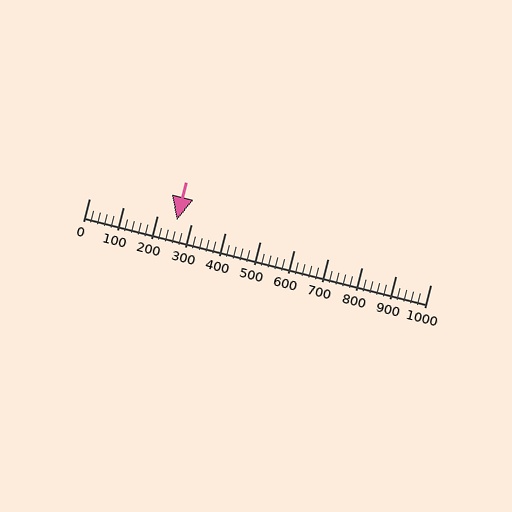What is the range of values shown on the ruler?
The ruler shows values from 0 to 1000.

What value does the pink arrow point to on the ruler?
The pink arrow points to approximately 258.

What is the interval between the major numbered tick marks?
The major tick marks are spaced 100 units apart.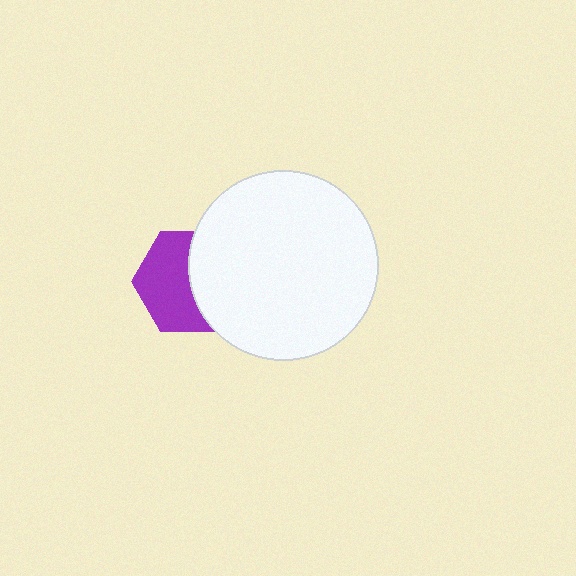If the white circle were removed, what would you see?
You would see the complete purple hexagon.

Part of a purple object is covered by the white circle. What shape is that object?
It is a hexagon.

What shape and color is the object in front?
The object in front is a white circle.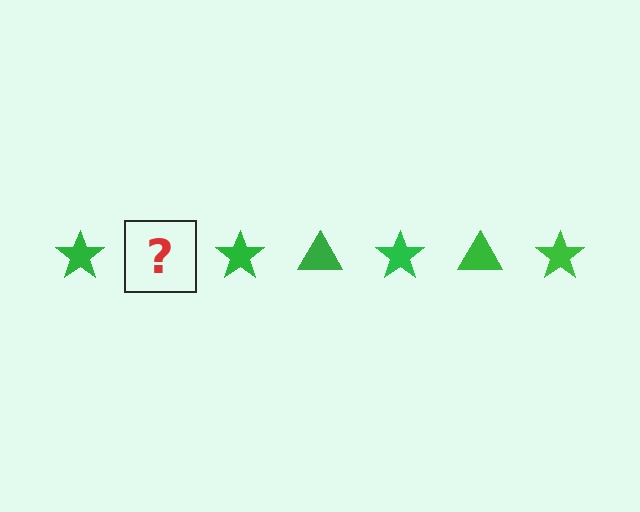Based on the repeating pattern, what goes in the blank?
The blank should be a green triangle.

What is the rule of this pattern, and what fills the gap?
The rule is that the pattern cycles through star, triangle shapes in green. The gap should be filled with a green triangle.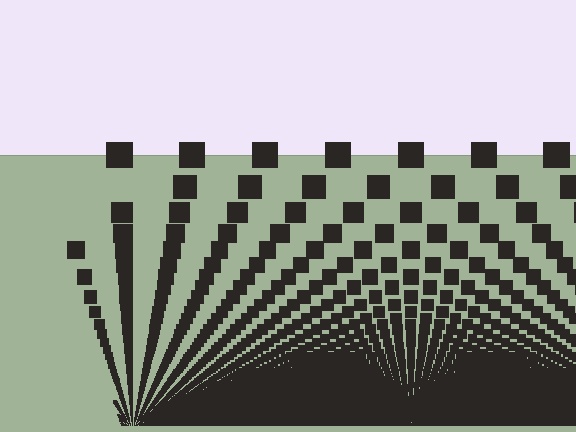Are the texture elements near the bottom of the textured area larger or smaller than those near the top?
Smaller. The gradient is inverted — elements near the bottom are smaller and denser.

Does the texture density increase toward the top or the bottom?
Density increases toward the bottom.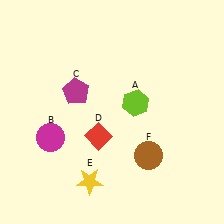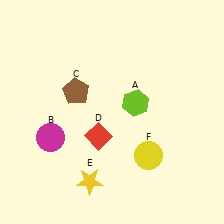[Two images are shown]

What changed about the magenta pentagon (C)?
In Image 1, C is magenta. In Image 2, it changed to brown.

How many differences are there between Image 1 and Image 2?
There are 2 differences between the two images.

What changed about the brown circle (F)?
In Image 1, F is brown. In Image 2, it changed to yellow.